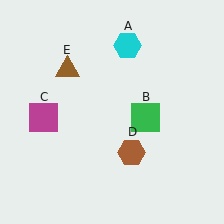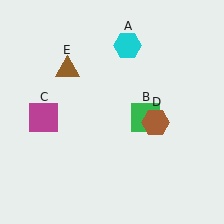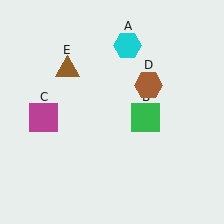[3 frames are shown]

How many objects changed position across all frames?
1 object changed position: brown hexagon (object D).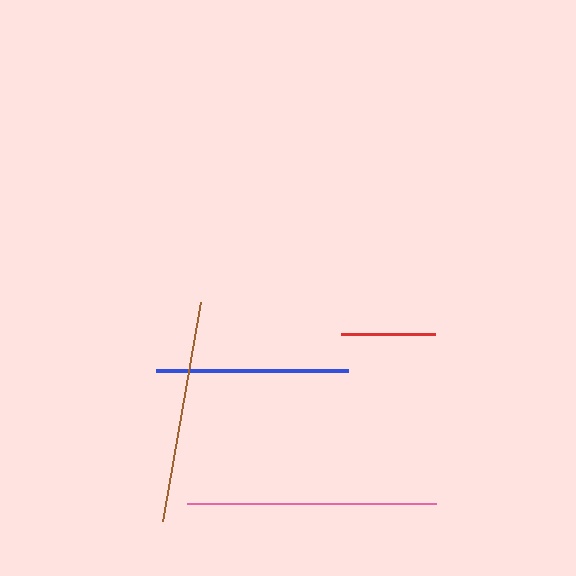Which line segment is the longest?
The pink line is the longest at approximately 249 pixels.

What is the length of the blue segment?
The blue segment is approximately 192 pixels long.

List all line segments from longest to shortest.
From longest to shortest: pink, brown, blue, red.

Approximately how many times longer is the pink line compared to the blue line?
The pink line is approximately 1.3 times the length of the blue line.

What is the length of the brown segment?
The brown segment is approximately 222 pixels long.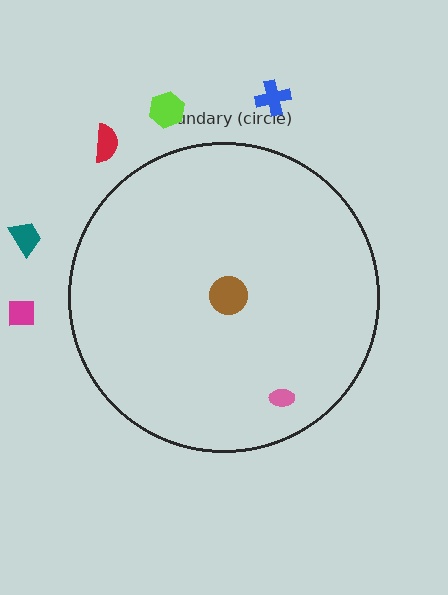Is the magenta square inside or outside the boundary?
Outside.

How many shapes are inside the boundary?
2 inside, 5 outside.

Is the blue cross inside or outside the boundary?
Outside.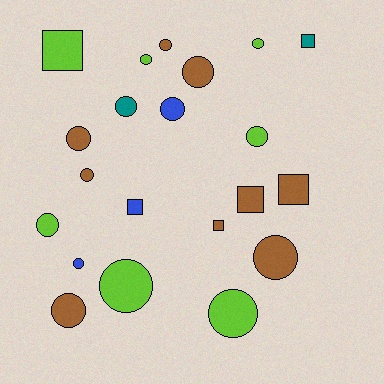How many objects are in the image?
There are 21 objects.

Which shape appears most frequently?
Circle, with 15 objects.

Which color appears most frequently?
Brown, with 9 objects.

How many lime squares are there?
There is 1 lime square.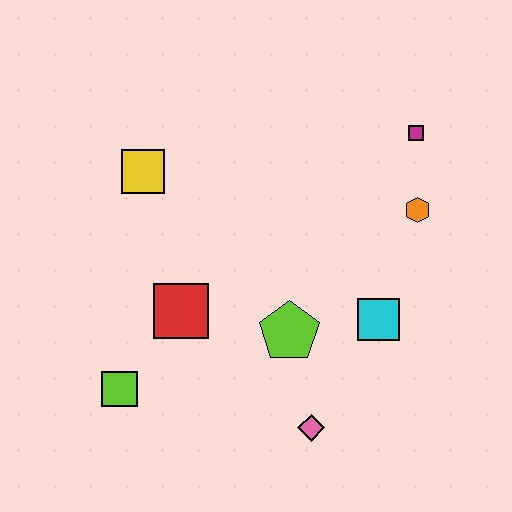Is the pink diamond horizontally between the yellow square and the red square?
No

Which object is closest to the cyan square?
The lime pentagon is closest to the cyan square.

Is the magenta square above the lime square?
Yes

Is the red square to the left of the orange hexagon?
Yes